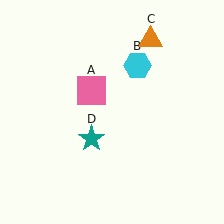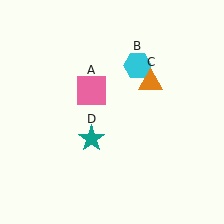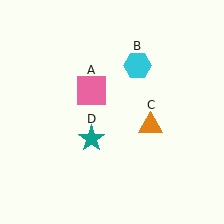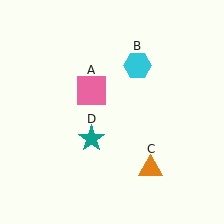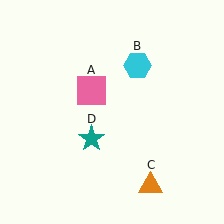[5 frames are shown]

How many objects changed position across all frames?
1 object changed position: orange triangle (object C).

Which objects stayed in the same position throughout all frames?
Pink square (object A) and cyan hexagon (object B) and teal star (object D) remained stationary.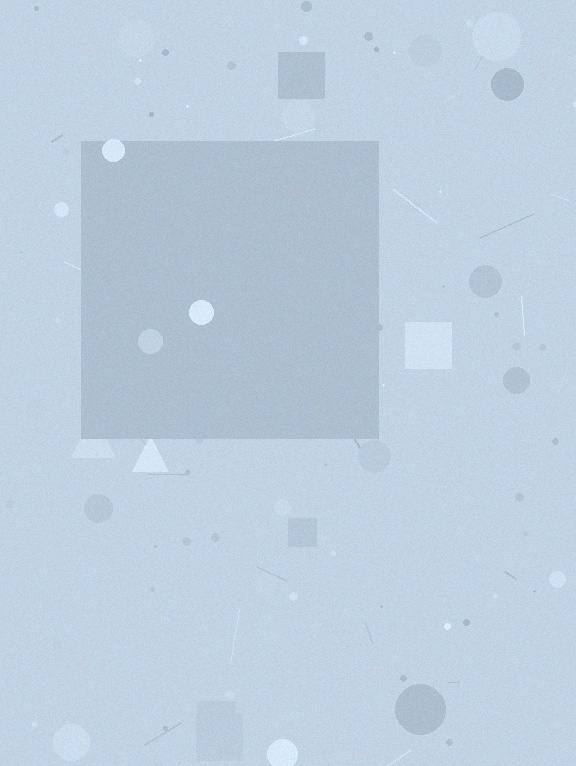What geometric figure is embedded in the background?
A square is embedded in the background.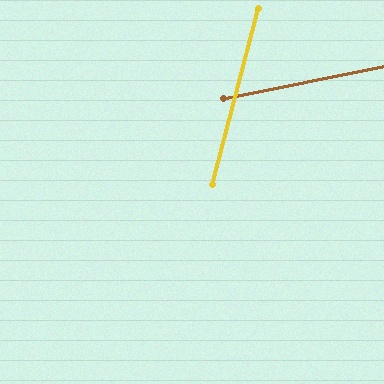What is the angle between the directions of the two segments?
Approximately 64 degrees.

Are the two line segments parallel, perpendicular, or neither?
Neither parallel nor perpendicular — they differ by about 64°.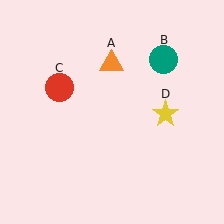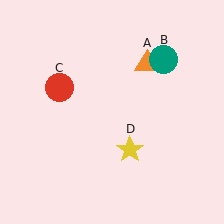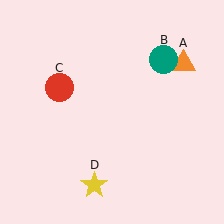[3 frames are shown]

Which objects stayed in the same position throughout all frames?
Teal circle (object B) and red circle (object C) remained stationary.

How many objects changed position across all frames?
2 objects changed position: orange triangle (object A), yellow star (object D).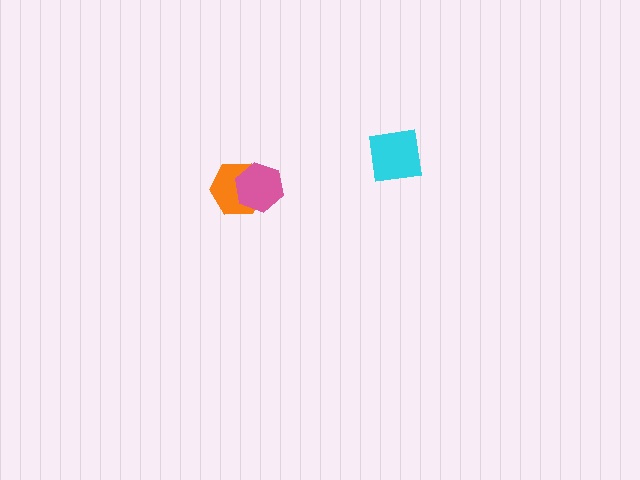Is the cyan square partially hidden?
No, no other shape covers it.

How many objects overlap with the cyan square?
0 objects overlap with the cyan square.